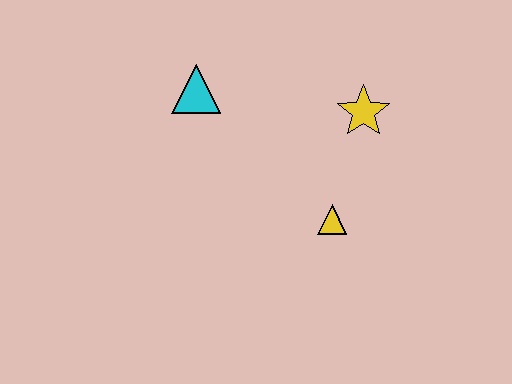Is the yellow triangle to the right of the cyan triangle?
Yes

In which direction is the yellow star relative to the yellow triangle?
The yellow star is above the yellow triangle.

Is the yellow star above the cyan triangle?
No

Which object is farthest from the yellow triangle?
The cyan triangle is farthest from the yellow triangle.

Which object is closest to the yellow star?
The yellow triangle is closest to the yellow star.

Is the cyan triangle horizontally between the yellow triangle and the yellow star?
No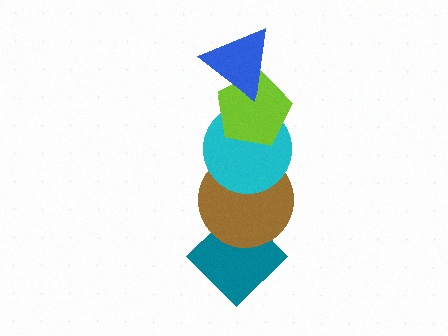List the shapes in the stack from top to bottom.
From top to bottom: the blue triangle, the lime pentagon, the cyan circle, the brown circle, the teal diamond.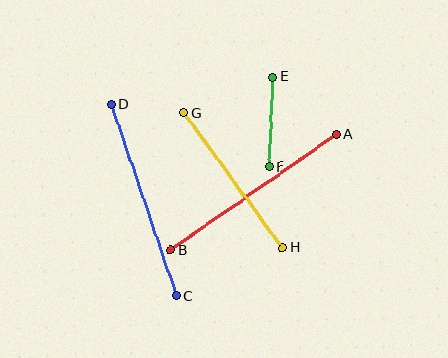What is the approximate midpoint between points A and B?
The midpoint is at approximately (253, 192) pixels.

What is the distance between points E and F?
The distance is approximately 90 pixels.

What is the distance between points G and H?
The distance is approximately 167 pixels.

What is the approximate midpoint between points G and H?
The midpoint is at approximately (233, 180) pixels.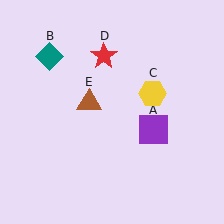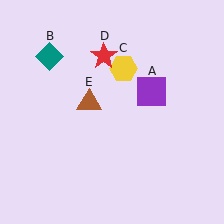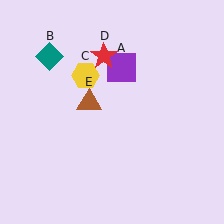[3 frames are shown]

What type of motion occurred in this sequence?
The purple square (object A), yellow hexagon (object C) rotated counterclockwise around the center of the scene.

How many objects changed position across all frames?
2 objects changed position: purple square (object A), yellow hexagon (object C).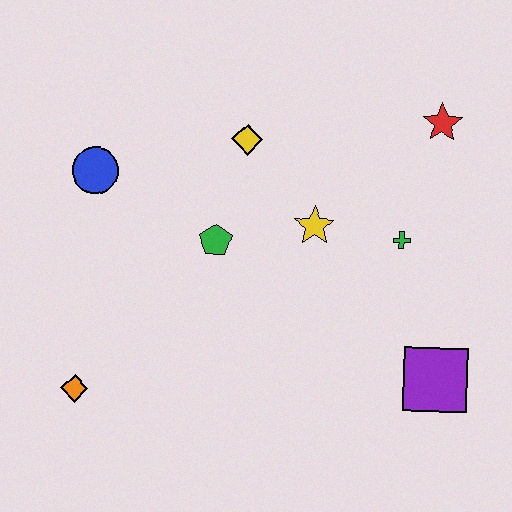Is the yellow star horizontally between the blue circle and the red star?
Yes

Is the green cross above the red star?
No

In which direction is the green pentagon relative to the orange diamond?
The green pentagon is above the orange diamond.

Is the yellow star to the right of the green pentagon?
Yes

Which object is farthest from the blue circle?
The purple square is farthest from the blue circle.